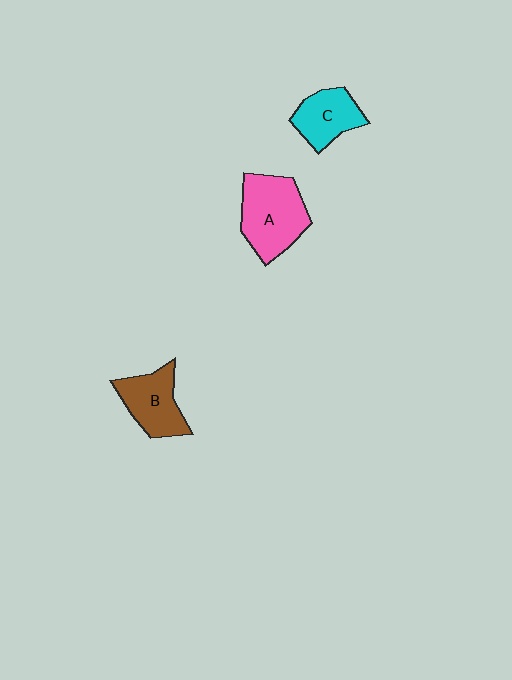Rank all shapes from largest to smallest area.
From largest to smallest: A (pink), B (brown), C (cyan).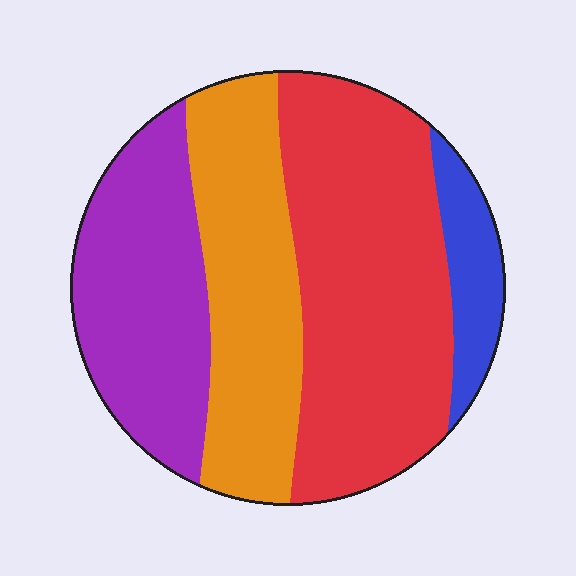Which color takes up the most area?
Red, at roughly 40%.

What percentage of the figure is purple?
Purple takes up between a sixth and a third of the figure.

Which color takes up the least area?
Blue, at roughly 10%.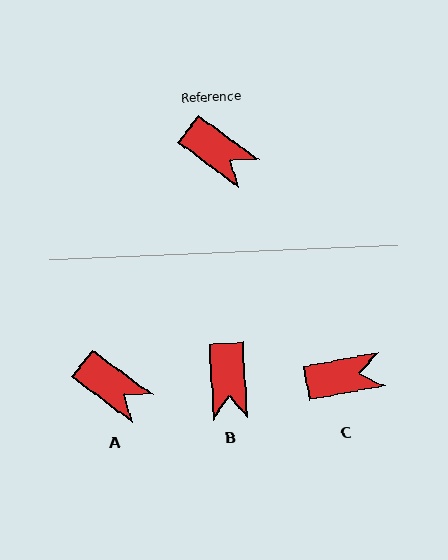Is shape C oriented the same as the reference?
No, it is off by about 47 degrees.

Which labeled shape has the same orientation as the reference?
A.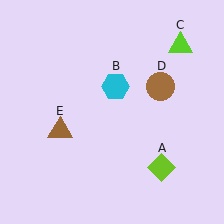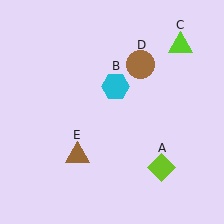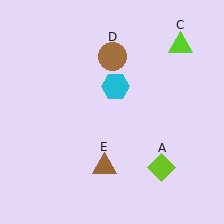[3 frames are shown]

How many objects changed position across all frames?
2 objects changed position: brown circle (object D), brown triangle (object E).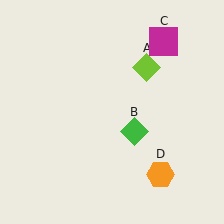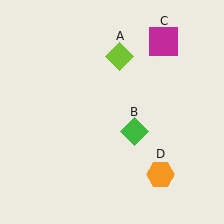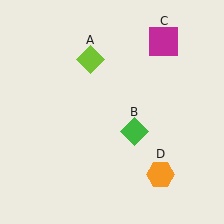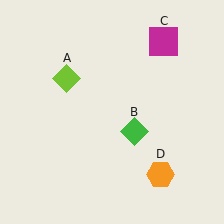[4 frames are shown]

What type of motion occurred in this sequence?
The lime diamond (object A) rotated counterclockwise around the center of the scene.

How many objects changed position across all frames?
1 object changed position: lime diamond (object A).